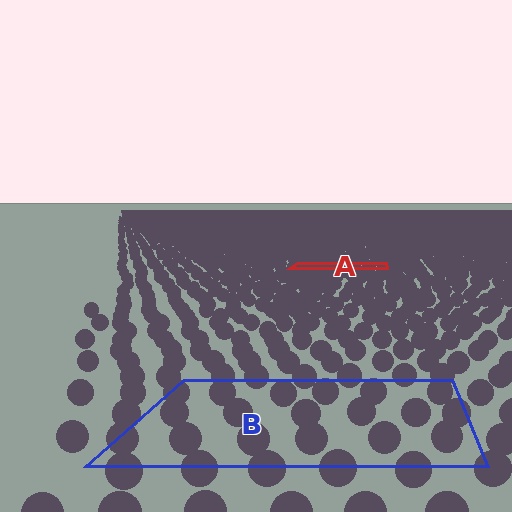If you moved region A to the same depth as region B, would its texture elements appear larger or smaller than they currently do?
They would appear larger. At a closer depth, the same texture elements are projected at a bigger on-screen size.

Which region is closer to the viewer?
Region B is closer. The texture elements there are larger and more spread out.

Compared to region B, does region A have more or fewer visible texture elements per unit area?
Region A has more texture elements per unit area — they are packed more densely because it is farther away.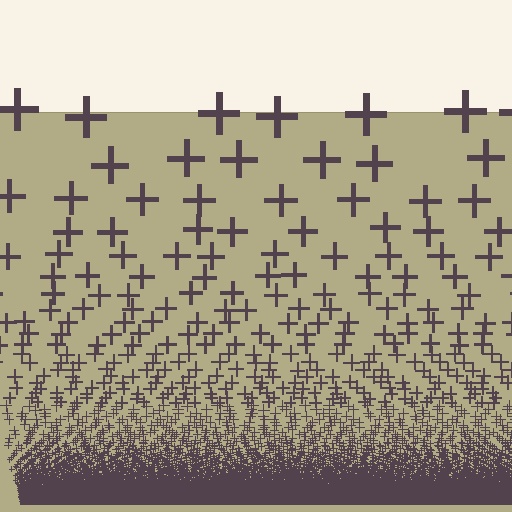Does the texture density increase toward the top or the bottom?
Density increases toward the bottom.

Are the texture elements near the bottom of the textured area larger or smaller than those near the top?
Smaller. The gradient is inverted — elements near the bottom are smaller and denser.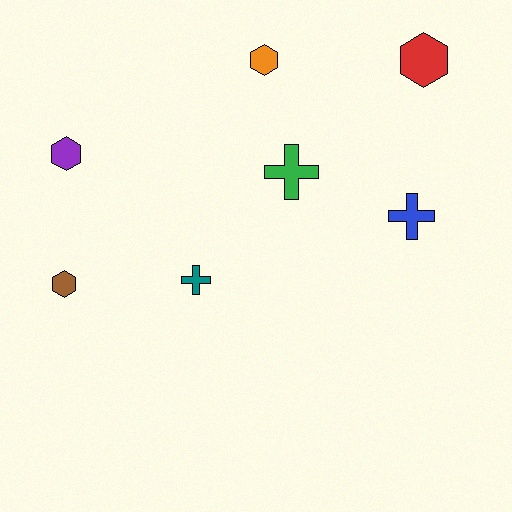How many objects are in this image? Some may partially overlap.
There are 7 objects.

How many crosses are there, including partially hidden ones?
There are 3 crosses.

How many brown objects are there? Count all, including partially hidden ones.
There is 1 brown object.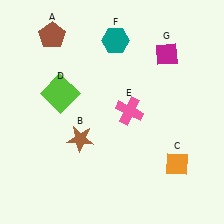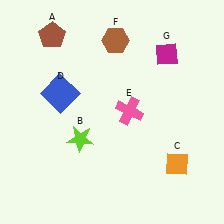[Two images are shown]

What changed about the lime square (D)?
In Image 1, D is lime. In Image 2, it changed to blue.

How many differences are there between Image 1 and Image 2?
There are 3 differences between the two images.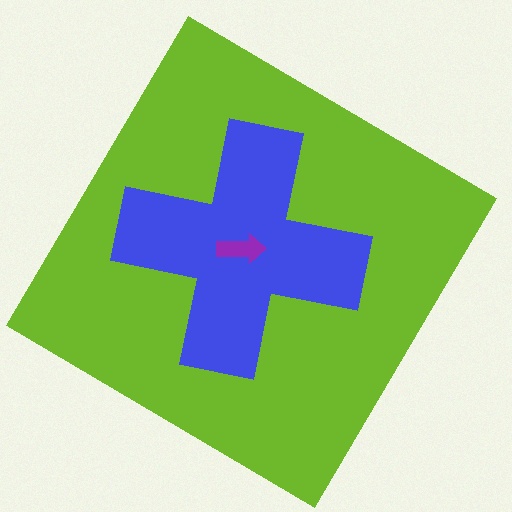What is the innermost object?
The purple arrow.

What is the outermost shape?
The lime diamond.